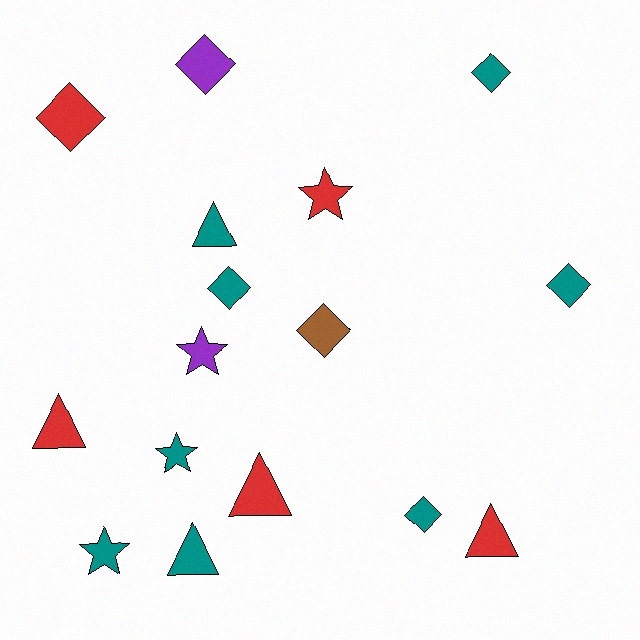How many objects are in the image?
There are 16 objects.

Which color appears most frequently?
Teal, with 8 objects.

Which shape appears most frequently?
Diamond, with 7 objects.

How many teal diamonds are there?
There are 4 teal diamonds.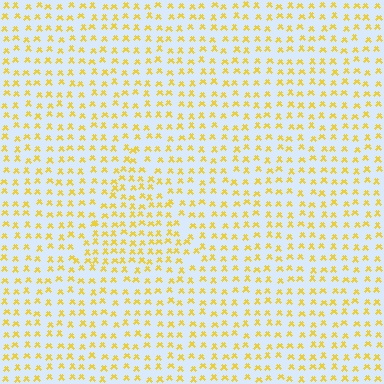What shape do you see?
I see a triangle.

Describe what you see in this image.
The image contains small yellow elements arranged at two different densities. A triangle-shaped region is visible where the elements are more densely packed than the surrounding area.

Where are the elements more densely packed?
The elements are more densely packed inside the triangle boundary.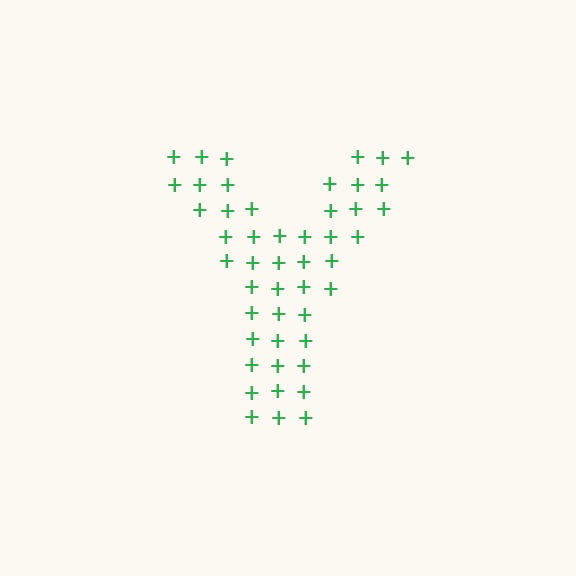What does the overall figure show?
The overall figure shows the letter Y.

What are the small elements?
The small elements are plus signs.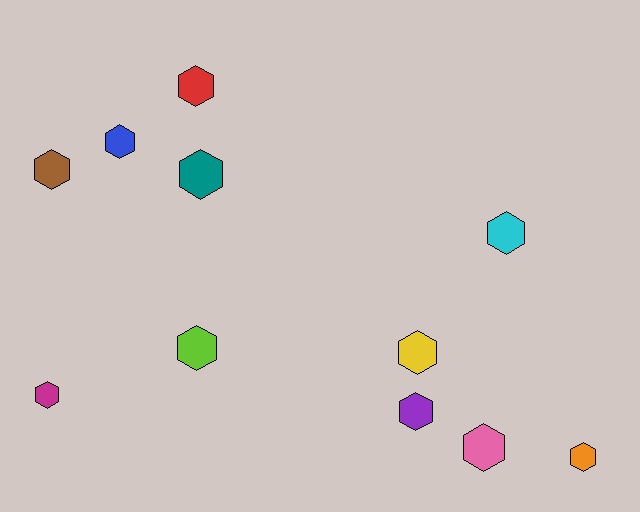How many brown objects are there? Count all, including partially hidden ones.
There is 1 brown object.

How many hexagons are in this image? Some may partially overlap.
There are 11 hexagons.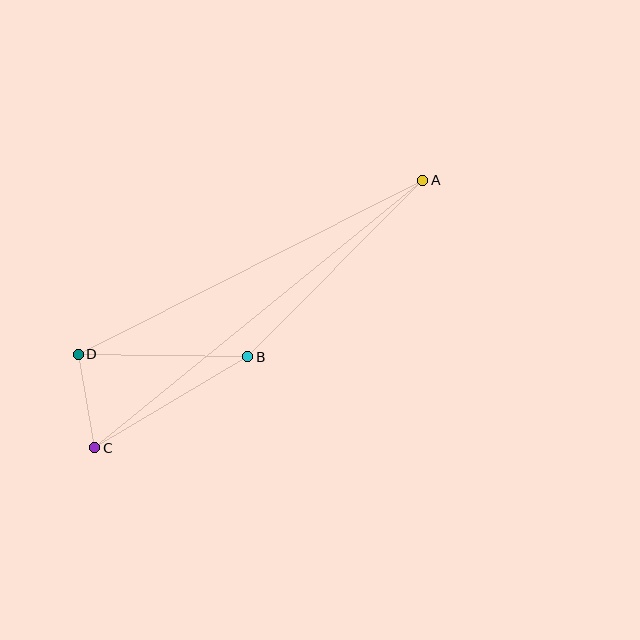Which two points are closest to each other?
Points C and D are closest to each other.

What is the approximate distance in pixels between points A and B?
The distance between A and B is approximately 248 pixels.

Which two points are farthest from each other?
Points A and C are farthest from each other.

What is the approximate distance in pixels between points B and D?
The distance between B and D is approximately 169 pixels.